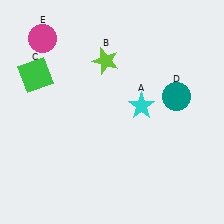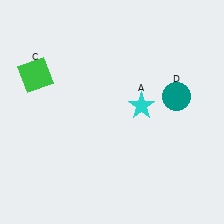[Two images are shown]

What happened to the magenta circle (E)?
The magenta circle (E) was removed in Image 2. It was in the top-left area of Image 1.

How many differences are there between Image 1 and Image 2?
There are 2 differences between the two images.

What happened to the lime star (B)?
The lime star (B) was removed in Image 2. It was in the top-left area of Image 1.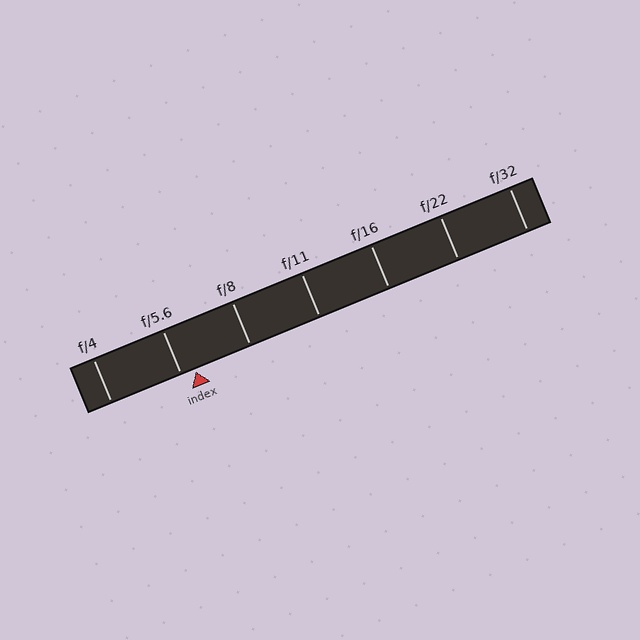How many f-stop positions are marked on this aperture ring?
There are 7 f-stop positions marked.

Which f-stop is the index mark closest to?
The index mark is closest to f/5.6.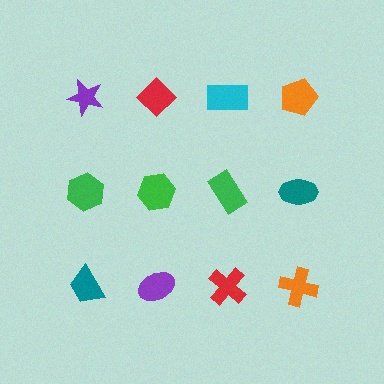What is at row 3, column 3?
A red cross.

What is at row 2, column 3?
A green rectangle.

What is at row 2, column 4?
A teal ellipse.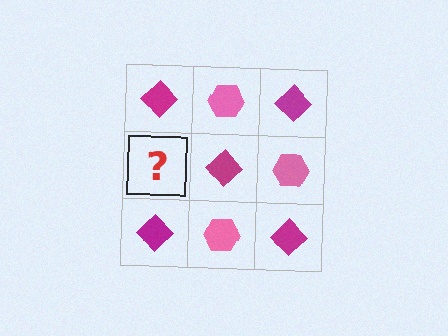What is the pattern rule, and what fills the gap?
The rule is that it alternates magenta diamond and pink hexagon in a checkerboard pattern. The gap should be filled with a pink hexagon.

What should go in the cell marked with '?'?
The missing cell should contain a pink hexagon.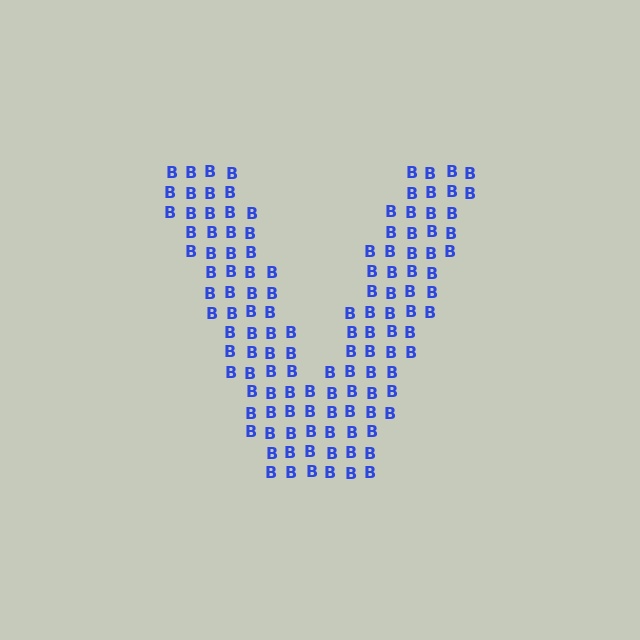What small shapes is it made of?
It is made of small letter B's.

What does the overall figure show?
The overall figure shows the letter V.